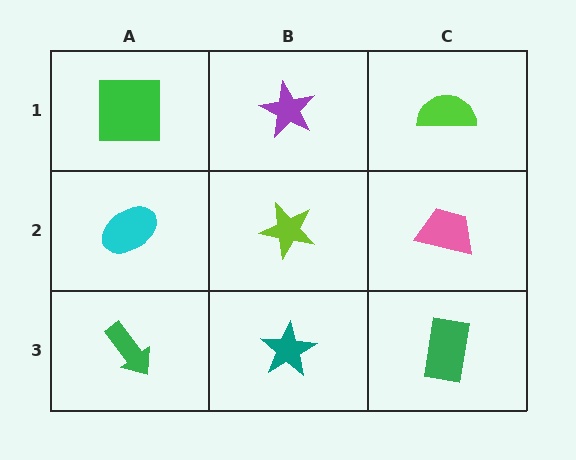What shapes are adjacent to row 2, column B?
A purple star (row 1, column B), a teal star (row 3, column B), a cyan ellipse (row 2, column A), a pink trapezoid (row 2, column C).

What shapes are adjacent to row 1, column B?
A lime star (row 2, column B), a green square (row 1, column A), a lime semicircle (row 1, column C).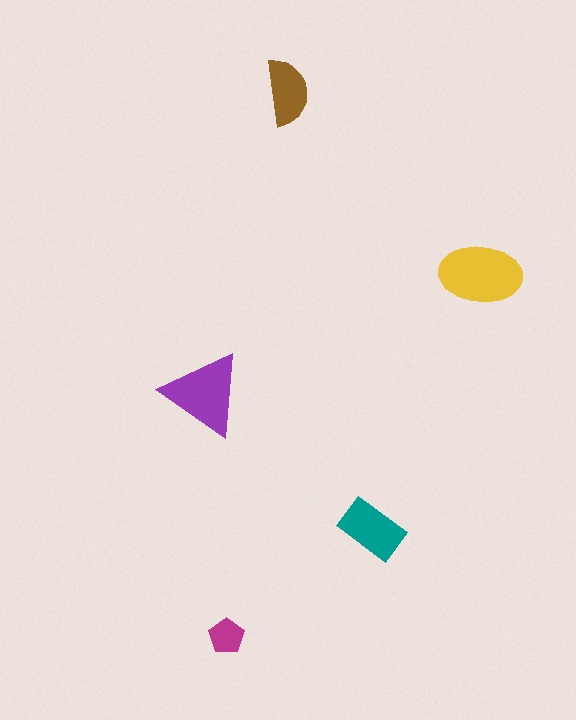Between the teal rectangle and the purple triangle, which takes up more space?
The purple triangle.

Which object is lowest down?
The magenta pentagon is bottommost.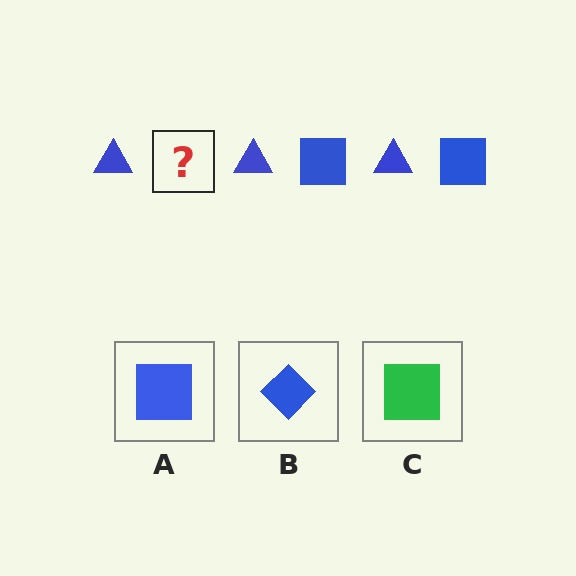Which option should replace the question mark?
Option A.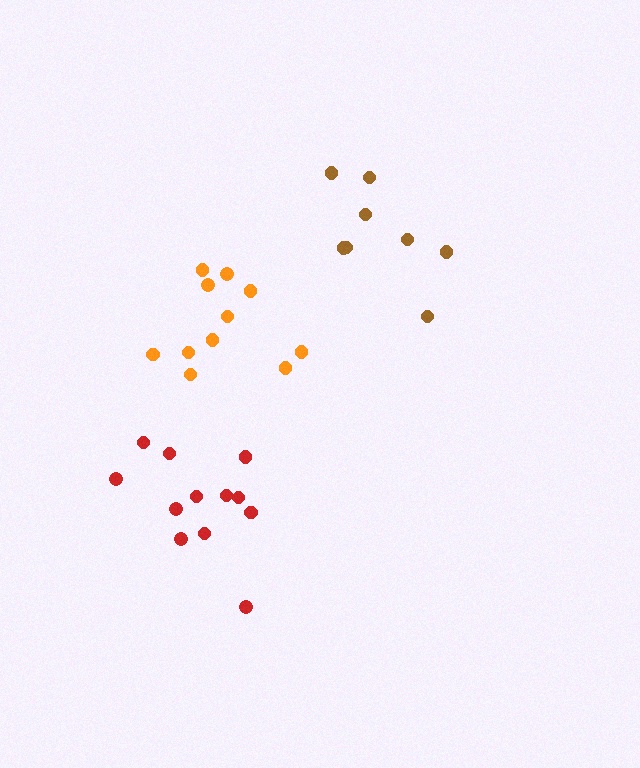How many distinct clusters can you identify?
There are 3 distinct clusters.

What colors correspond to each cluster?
The clusters are colored: red, brown, orange.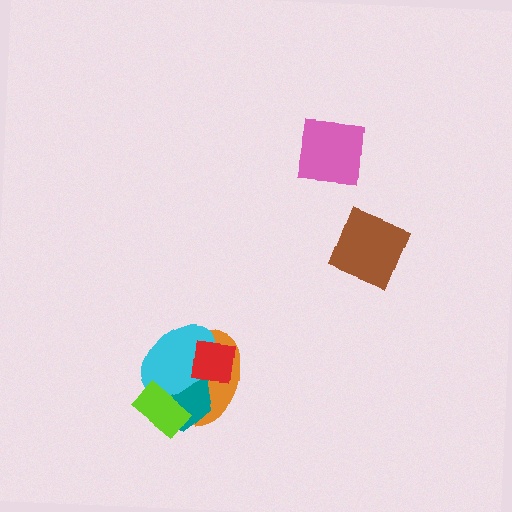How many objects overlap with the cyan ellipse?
4 objects overlap with the cyan ellipse.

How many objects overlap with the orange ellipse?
4 objects overlap with the orange ellipse.